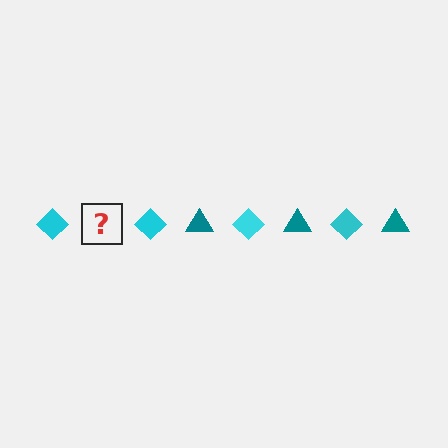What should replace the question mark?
The question mark should be replaced with a teal triangle.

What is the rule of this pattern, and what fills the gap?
The rule is that the pattern alternates between cyan diamond and teal triangle. The gap should be filled with a teal triangle.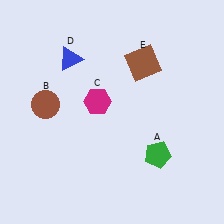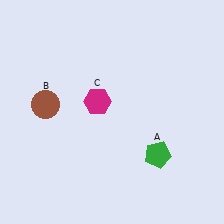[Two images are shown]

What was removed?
The brown square (E), the blue triangle (D) were removed in Image 2.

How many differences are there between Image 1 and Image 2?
There are 2 differences between the two images.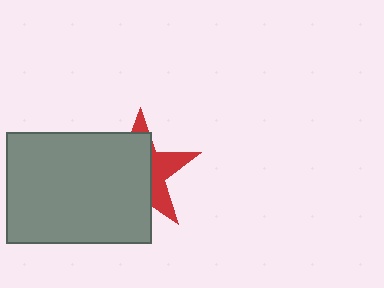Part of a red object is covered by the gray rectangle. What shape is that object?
It is a star.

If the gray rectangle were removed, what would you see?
You would see the complete red star.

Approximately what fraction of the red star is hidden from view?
Roughly 64% of the red star is hidden behind the gray rectangle.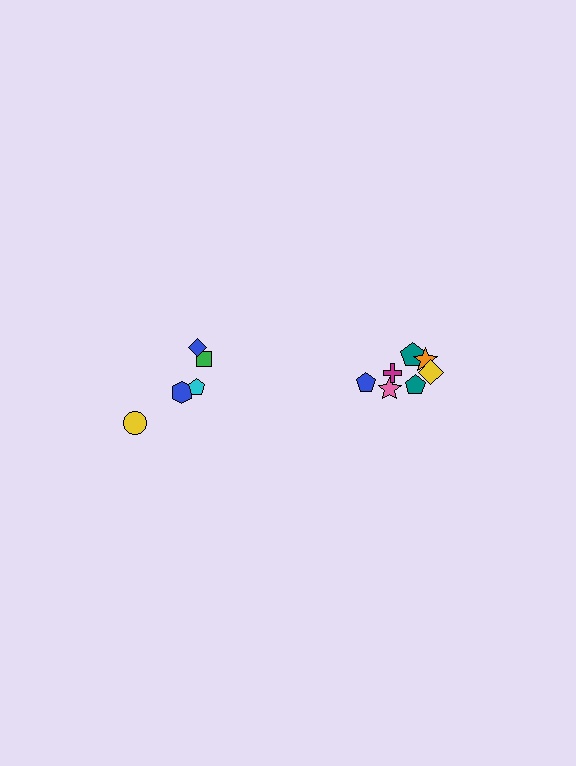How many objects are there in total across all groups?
There are 12 objects.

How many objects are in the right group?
There are 7 objects.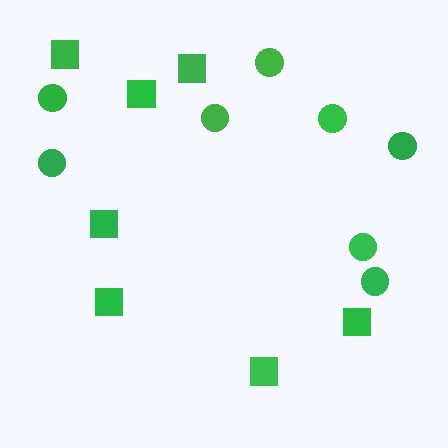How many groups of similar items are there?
There are 2 groups: one group of circles (8) and one group of squares (7).